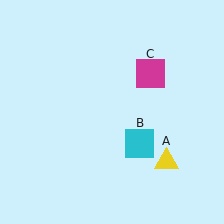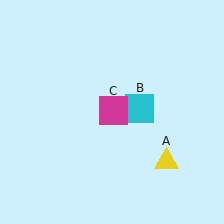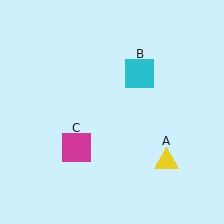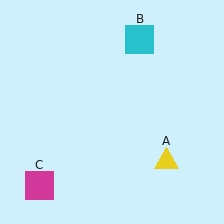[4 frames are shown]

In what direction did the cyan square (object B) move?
The cyan square (object B) moved up.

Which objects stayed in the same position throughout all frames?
Yellow triangle (object A) remained stationary.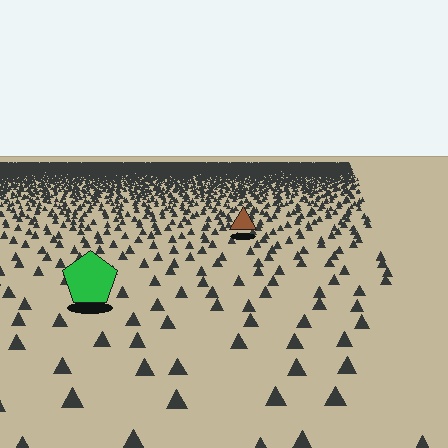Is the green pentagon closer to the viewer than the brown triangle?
Yes. The green pentagon is closer — you can tell from the texture gradient: the ground texture is coarser near it.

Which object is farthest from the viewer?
The brown triangle is farthest from the viewer. It appears smaller and the ground texture around it is denser.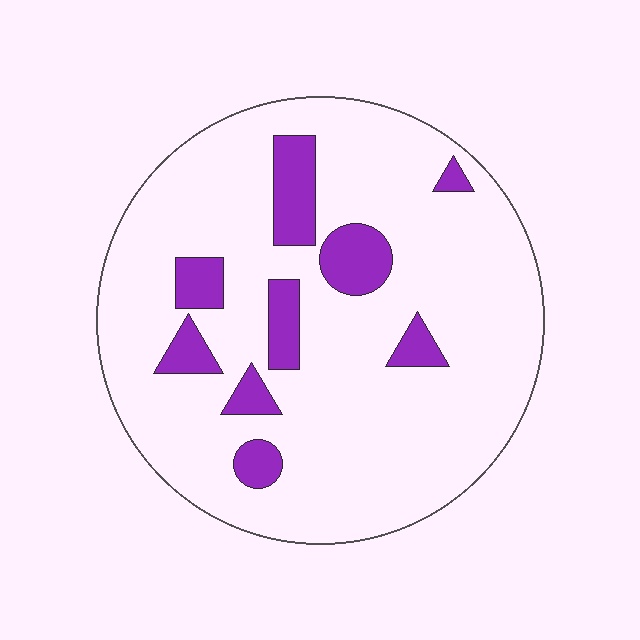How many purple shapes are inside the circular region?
9.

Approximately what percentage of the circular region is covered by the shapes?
Approximately 15%.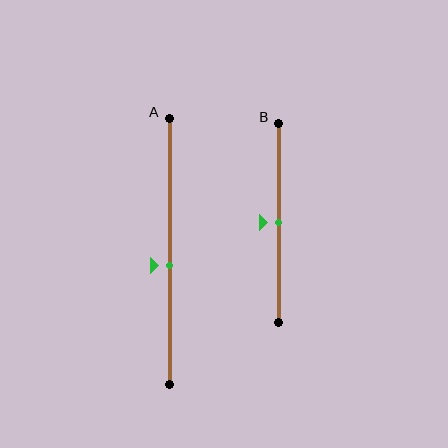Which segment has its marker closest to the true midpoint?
Segment B has its marker closest to the true midpoint.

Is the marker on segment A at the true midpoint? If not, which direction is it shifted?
No, the marker on segment A is shifted downward by about 5% of the segment length.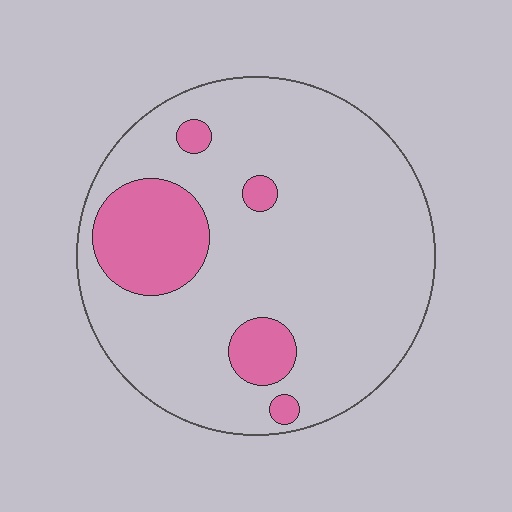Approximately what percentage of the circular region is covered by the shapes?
Approximately 15%.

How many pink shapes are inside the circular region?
5.